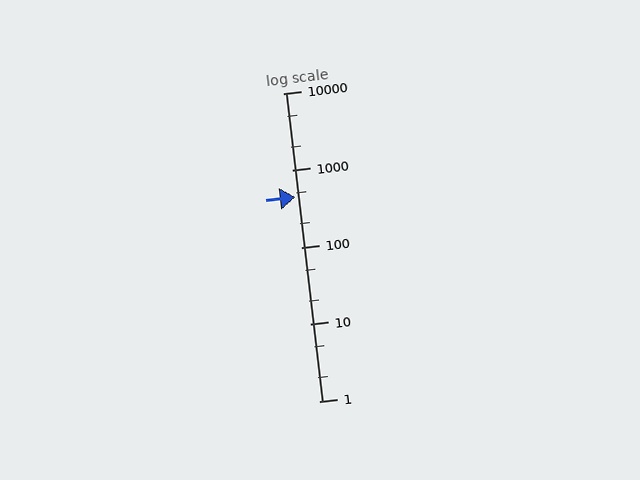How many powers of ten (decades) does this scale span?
The scale spans 4 decades, from 1 to 10000.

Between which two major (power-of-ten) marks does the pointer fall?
The pointer is between 100 and 1000.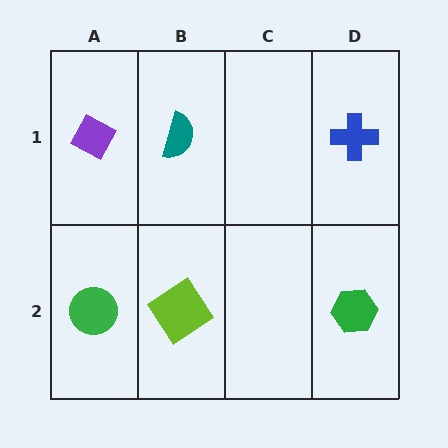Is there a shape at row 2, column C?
No, that cell is empty.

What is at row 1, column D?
A blue cross.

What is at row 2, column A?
A green circle.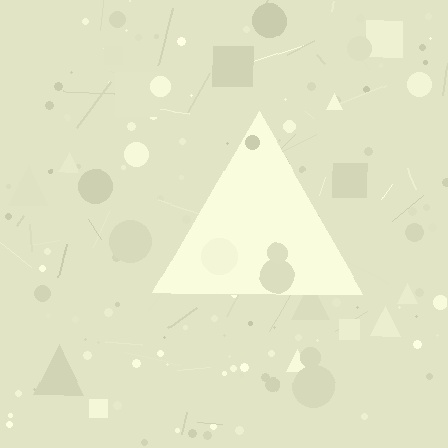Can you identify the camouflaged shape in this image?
The camouflaged shape is a triangle.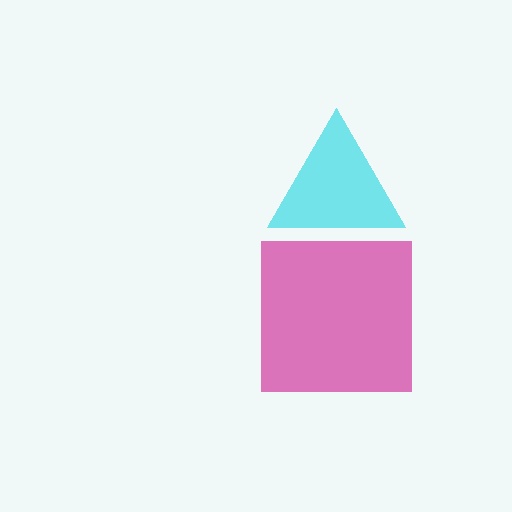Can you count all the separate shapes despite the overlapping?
Yes, there are 2 separate shapes.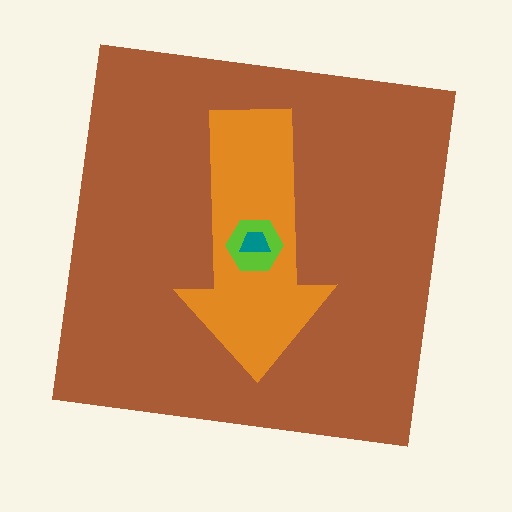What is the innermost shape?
The teal trapezoid.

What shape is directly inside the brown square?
The orange arrow.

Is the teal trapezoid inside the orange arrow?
Yes.